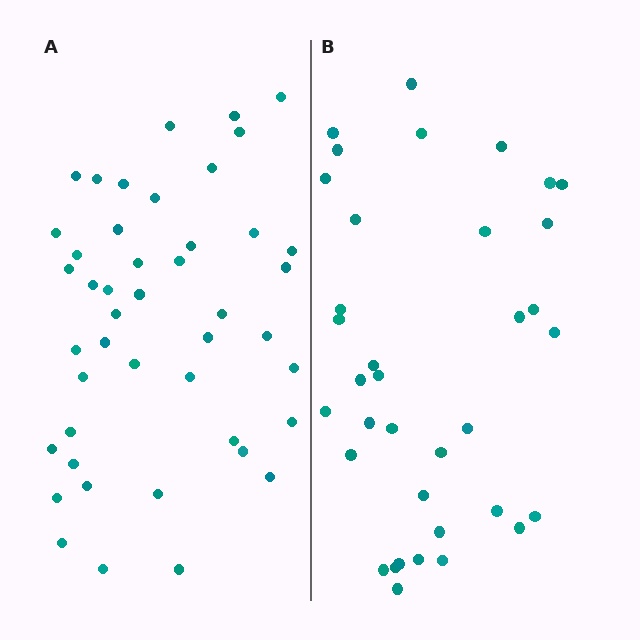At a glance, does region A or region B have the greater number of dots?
Region A (the left region) has more dots.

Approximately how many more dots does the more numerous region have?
Region A has roughly 8 or so more dots than region B.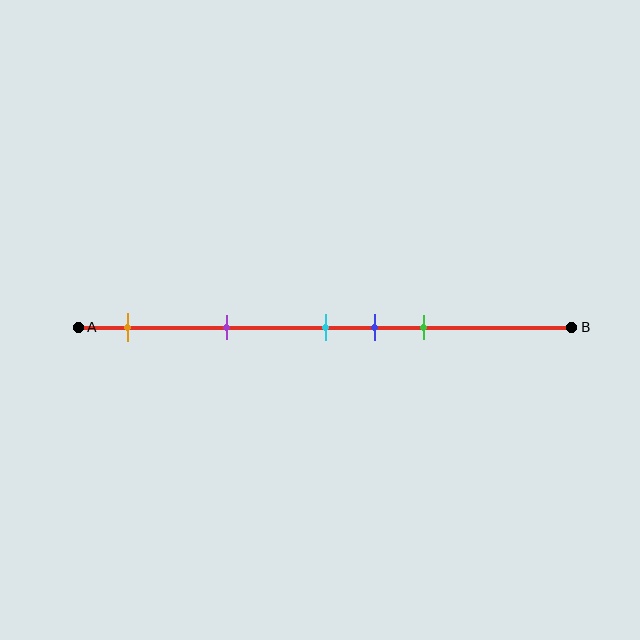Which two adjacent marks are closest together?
The cyan and blue marks are the closest adjacent pair.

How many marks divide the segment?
There are 5 marks dividing the segment.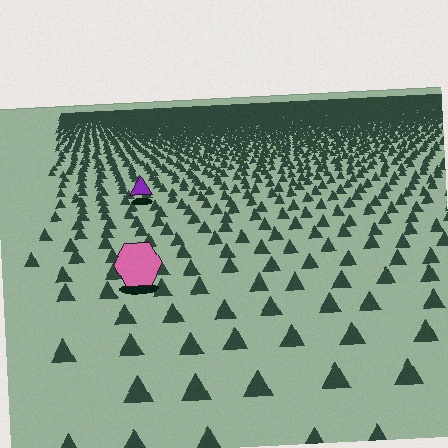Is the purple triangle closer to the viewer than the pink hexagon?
No. The pink hexagon is closer — you can tell from the texture gradient: the ground texture is coarser near it.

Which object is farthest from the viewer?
The purple triangle is farthest from the viewer. It appears smaller and the ground texture around it is denser.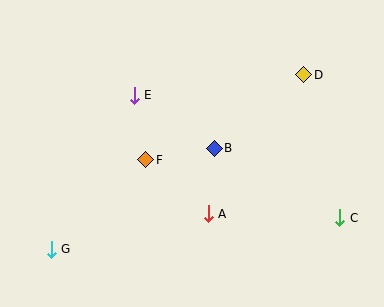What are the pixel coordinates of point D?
Point D is at (304, 75).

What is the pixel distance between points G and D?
The distance between G and D is 307 pixels.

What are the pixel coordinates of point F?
Point F is at (146, 160).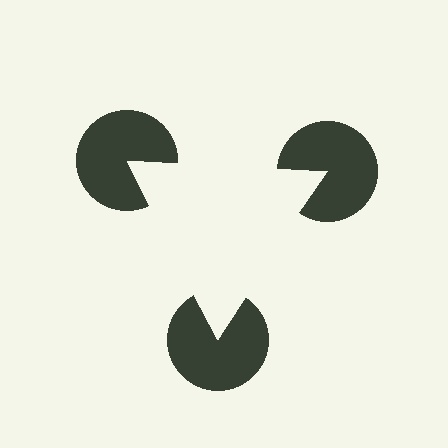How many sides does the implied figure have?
3 sides.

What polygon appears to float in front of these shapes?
An illusory triangle — its edges are inferred from the aligned wedge cuts in the pac-man discs, not physically drawn.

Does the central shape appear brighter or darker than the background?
It typically appears slightly brighter than the background, even though no actual brightness change is drawn.